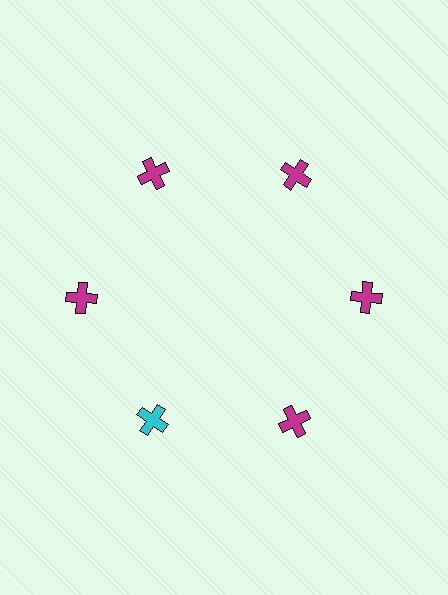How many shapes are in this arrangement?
There are 6 shapes arranged in a ring pattern.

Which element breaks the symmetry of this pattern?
The cyan cross at roughly the 7 o'clock position breaks the symmetry. All other shapes are magenta crosses.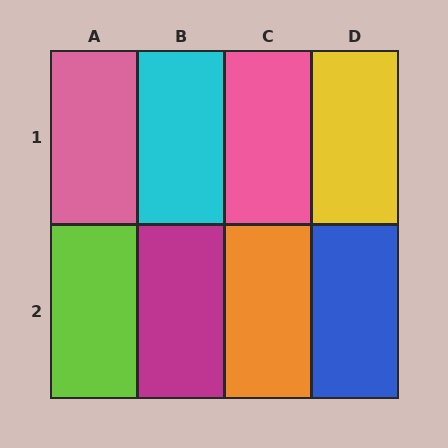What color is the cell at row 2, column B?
Magenta.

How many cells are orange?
1 cell is orange.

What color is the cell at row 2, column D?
Blue.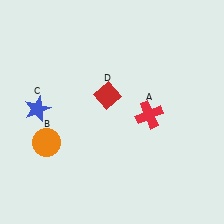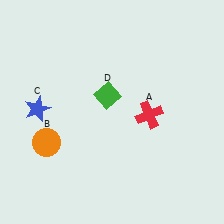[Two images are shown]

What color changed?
The diamond (D) changed from red in Image 1 to green in Image 2.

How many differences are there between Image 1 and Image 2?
There is 1 difference between the two images.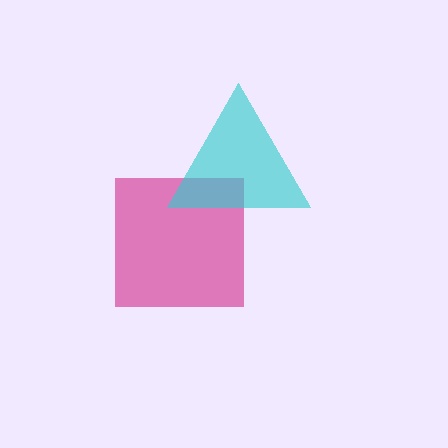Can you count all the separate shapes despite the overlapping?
Yes, there are 2 separate shapes.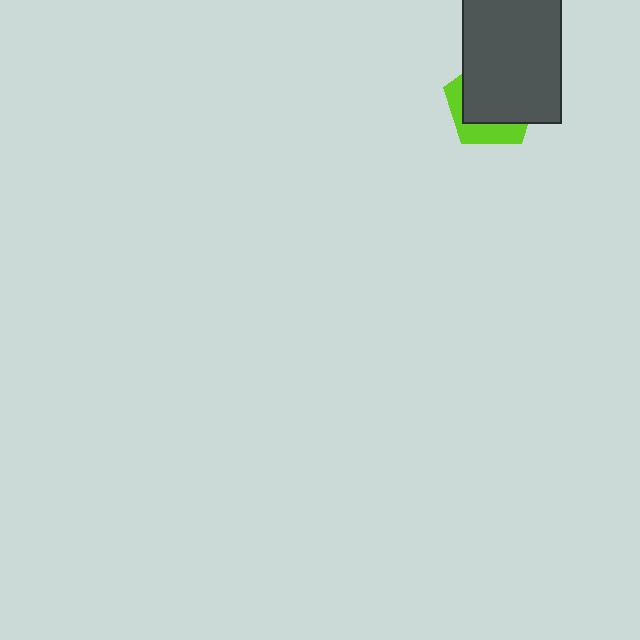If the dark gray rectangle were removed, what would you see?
You would see the complete lime pentagon.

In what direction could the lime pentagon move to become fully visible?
The lime pentagon could move toward the lower-left. That would shift it out from behind the dark gray rectangle entirely.